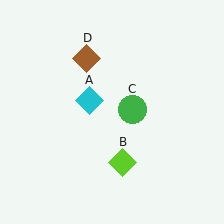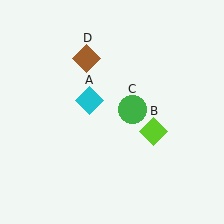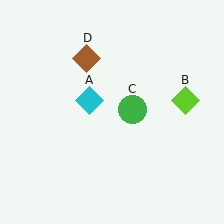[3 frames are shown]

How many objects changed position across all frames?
1 object changed position: lime diamond (object B).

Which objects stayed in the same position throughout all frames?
Cyan diamond (object A) and green circle (object C) and brown diamond (object D) remained stationary.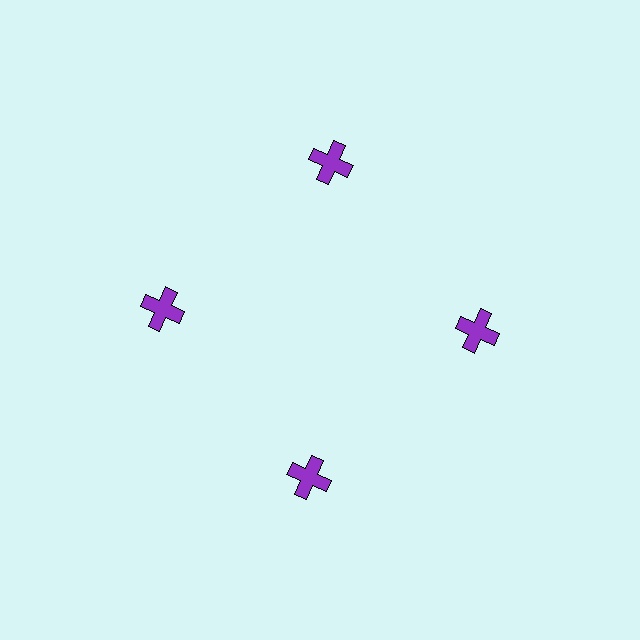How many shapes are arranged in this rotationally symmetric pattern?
There are 4 shapes, arranged in 4 groups of 1.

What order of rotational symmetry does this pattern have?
This pattern has 4-fold rotational symmetry.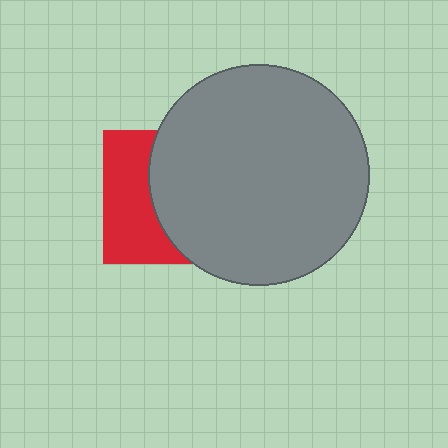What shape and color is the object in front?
The object in front is a gray circle.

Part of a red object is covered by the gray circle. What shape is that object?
It is a square.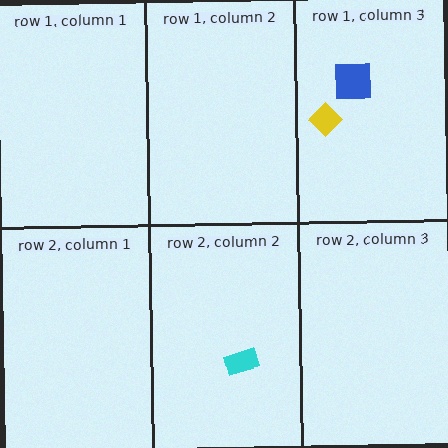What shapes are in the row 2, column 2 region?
The cyan rectangle.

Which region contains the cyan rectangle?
The row 2, column 2 region.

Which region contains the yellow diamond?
The row 1, column 3 region.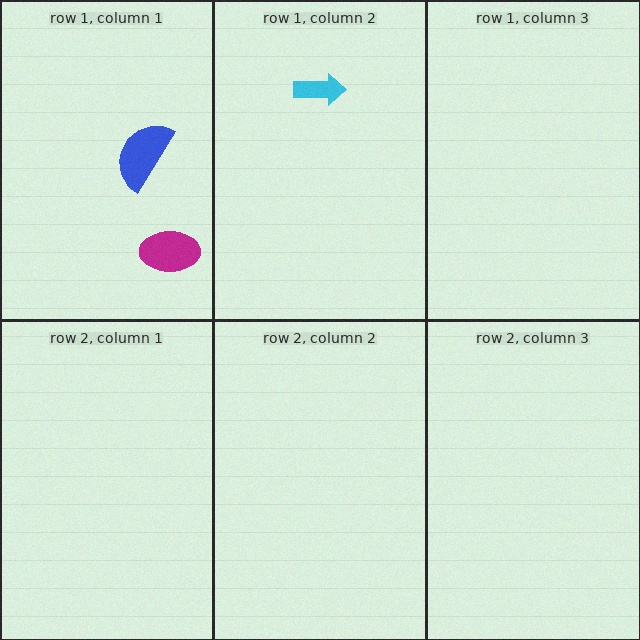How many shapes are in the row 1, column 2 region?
1.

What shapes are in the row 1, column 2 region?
The cyan arrow.